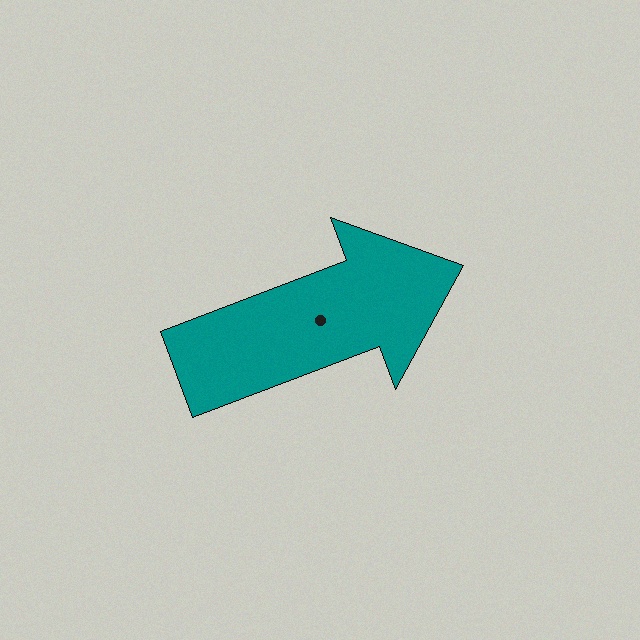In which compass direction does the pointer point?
East.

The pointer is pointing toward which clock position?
Roughly 2 o'clock.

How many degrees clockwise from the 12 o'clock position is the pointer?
Approximately 69 degrees.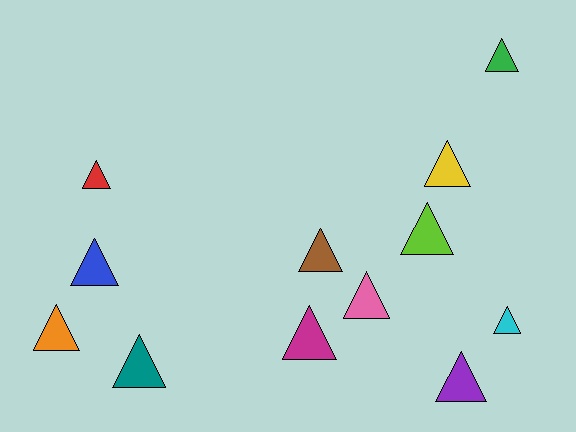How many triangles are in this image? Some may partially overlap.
There are 12 triangles.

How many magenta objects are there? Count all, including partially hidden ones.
There is 1 magenta object.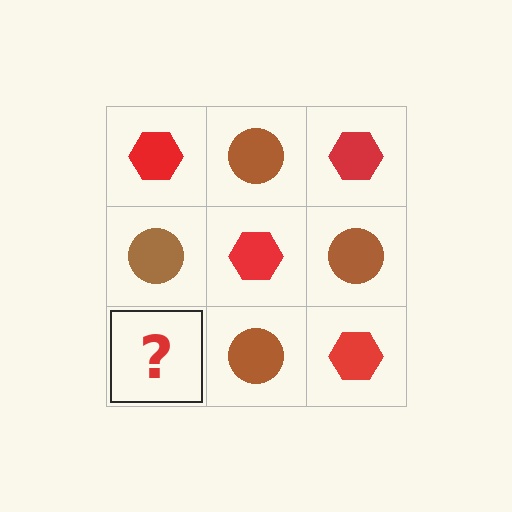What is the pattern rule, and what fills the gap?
The rule is that it alternates red hexagon and brown circle in a checkerboard pattern. The gap should be filled with a red hexagon.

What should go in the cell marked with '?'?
The missing cell should contain a red hexagon.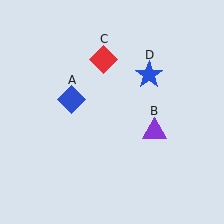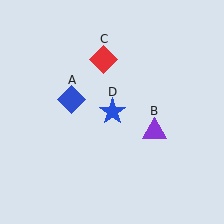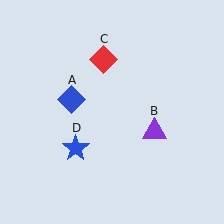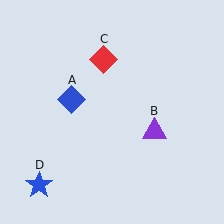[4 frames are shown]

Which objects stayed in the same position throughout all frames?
Blue diamond (object A) and purple triangle (object B) and red diamond (object C) remained stationary.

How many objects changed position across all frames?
1 object changed position: blue star (object D).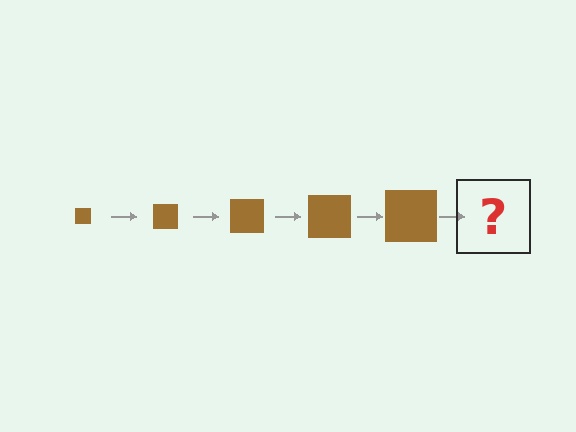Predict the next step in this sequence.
The next step is a brown square, larger than the previous one.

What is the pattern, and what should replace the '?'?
The pattern is that the square gets progressively larger each step. The '?' should be a brown square, larger than the previous one.